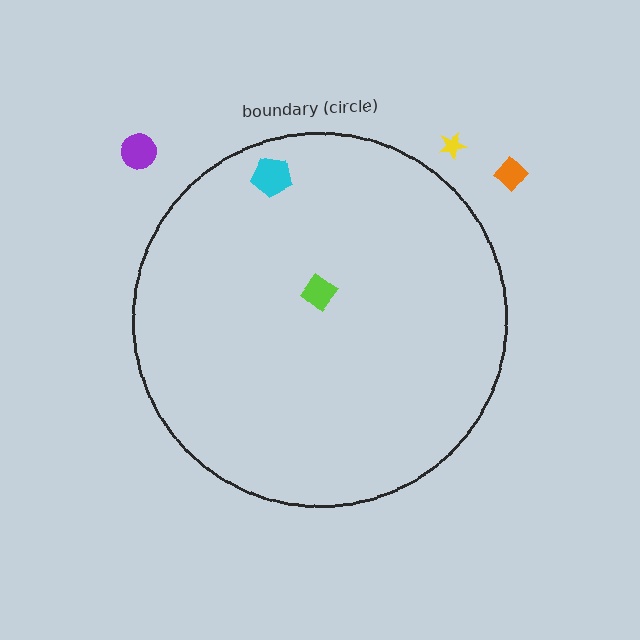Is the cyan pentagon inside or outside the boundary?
Inside.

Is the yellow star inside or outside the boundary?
Outside.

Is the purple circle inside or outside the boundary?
Outside.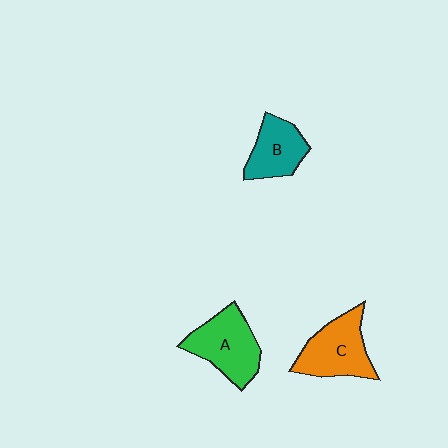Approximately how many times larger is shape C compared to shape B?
Approximately 1.3 times.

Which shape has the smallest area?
Shape B (teal).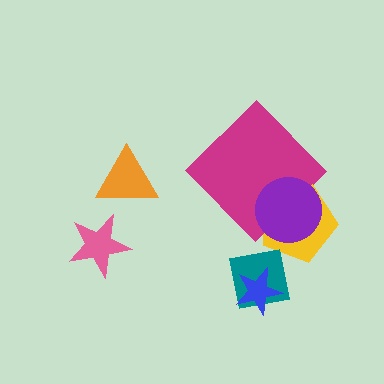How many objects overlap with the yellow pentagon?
3 objects overlap with the yellow pentagon.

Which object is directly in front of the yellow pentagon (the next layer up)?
The purple circle is directly in front of the yellow pentagon.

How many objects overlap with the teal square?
2 objects overlap with the teal square.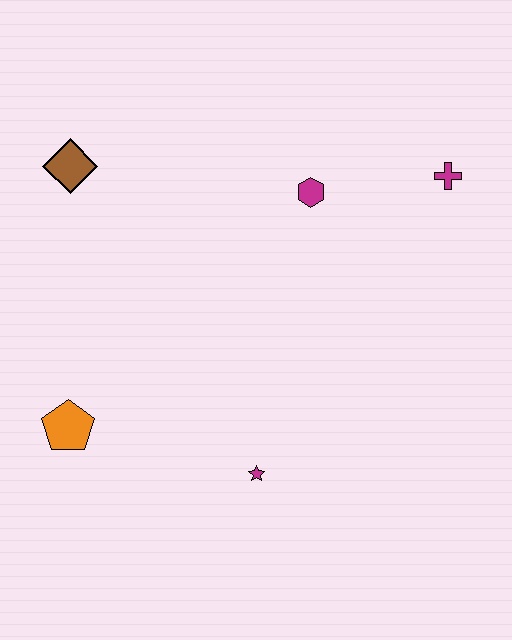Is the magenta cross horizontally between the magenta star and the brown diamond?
No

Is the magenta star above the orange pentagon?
No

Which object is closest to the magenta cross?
The magenta hexagon is closest to the magenta cross.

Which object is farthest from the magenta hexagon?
The orange pentagon is farthest from the magenta hexagon.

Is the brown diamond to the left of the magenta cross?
Yes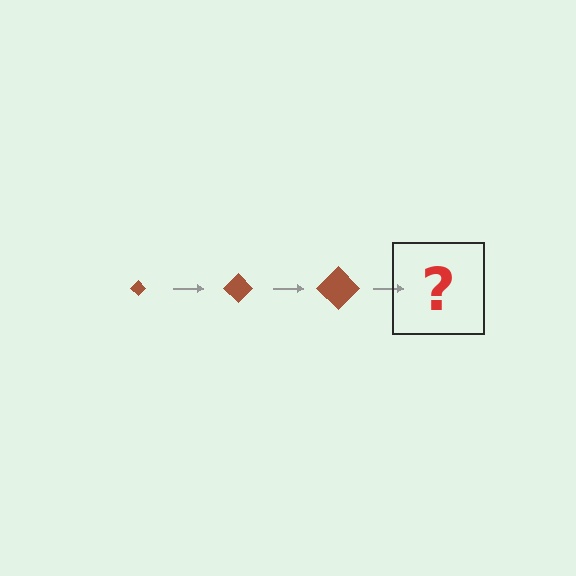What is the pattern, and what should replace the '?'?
The pattern is that the diamond gets progressively larger each step. The '?' should be a brown diamond, larger than the previous one.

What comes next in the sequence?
The next element should be a brown diamond, larger than the previous one.